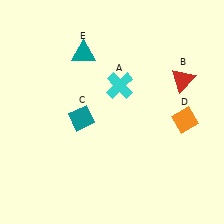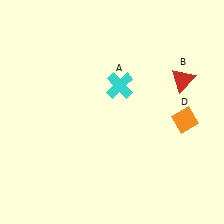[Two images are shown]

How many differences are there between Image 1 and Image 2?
There are 2 differences between the two images.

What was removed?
The teal triangle (E), the teal diamond (C) were removed in Image 2.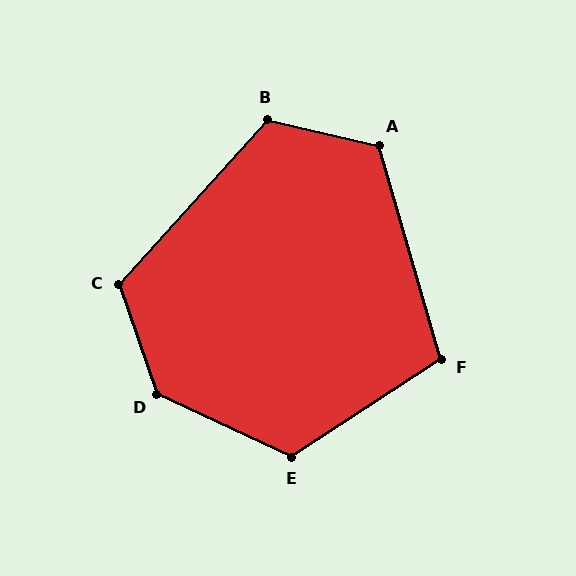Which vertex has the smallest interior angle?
F, at approximately 107 degrees.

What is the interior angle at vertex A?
Approximately 119 degrees (obtuse).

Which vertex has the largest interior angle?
D, at approximately 134 degrees.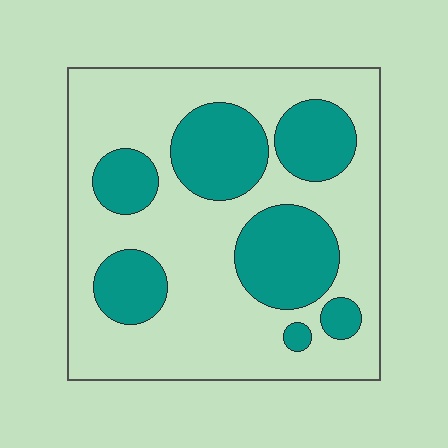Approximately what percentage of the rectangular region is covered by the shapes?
Approximately 30%.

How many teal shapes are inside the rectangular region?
7.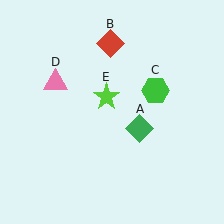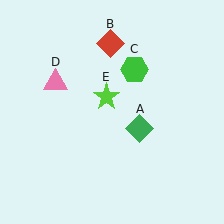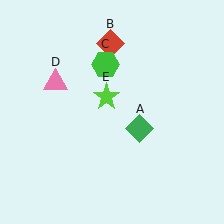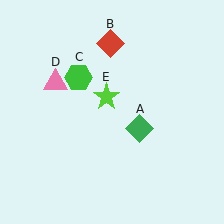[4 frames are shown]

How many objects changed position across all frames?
1 object changed position: green hexagon (object C).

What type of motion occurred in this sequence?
The green hexagon (object C) rotated counterclockwise around the center of the scene.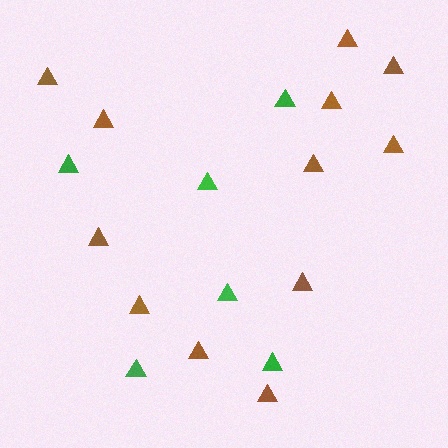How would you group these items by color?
There are 2 groups: one group of brown triangles (12) and one group of green triangles (6).